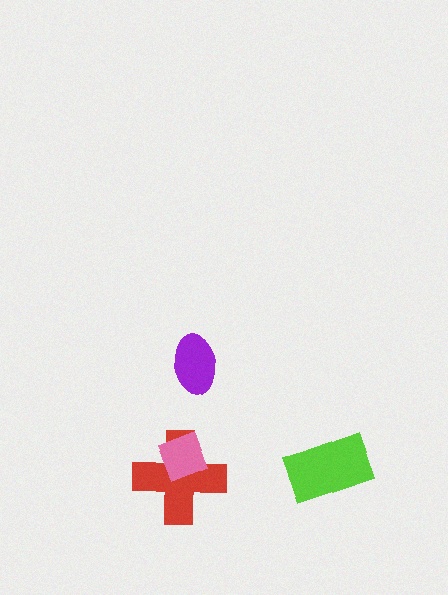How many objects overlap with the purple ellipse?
0 objects overlap with the purple ellipse.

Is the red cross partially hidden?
Yes, it is partially covered by another shape.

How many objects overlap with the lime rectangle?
0 objects overlap with the lime rectangle.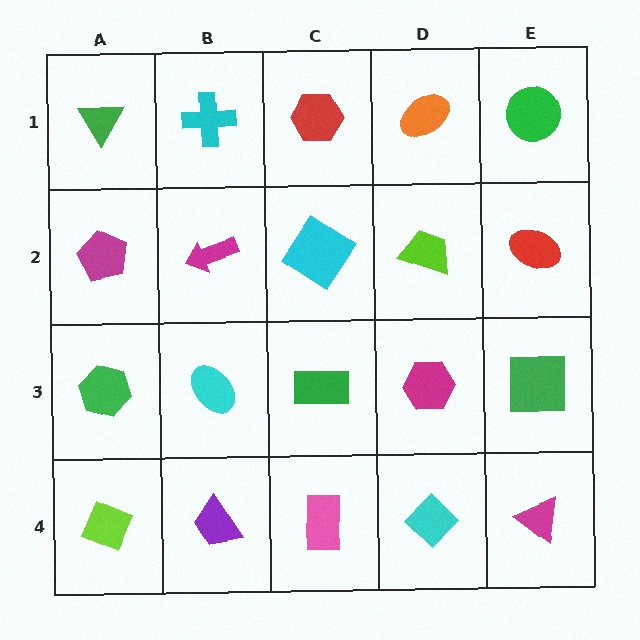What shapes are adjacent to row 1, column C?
A cyan diamond (row 2, column C), a cyan cross (row 1, column B), an orange ellipse (row 1, column D).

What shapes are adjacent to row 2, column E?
A green circle (row 1, column E), a green square (row 3, column E), a lime trapezoid (row 2, column D).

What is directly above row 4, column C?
A green rectangle.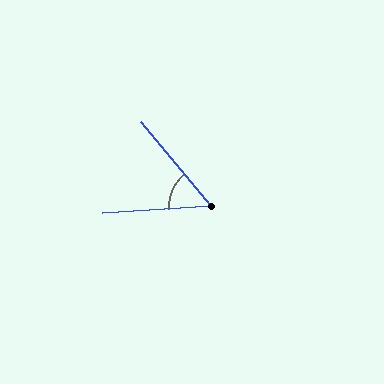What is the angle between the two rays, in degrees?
Approximately 54 degrees.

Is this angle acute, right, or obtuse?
It is acute.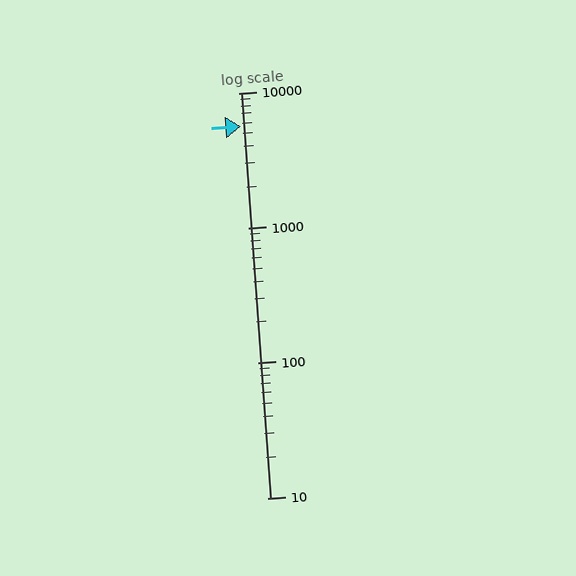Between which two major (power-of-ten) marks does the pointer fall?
The pointer is between 1000 and 10000.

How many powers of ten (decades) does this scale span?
The scale spans 3 decades, from 10 to 10000.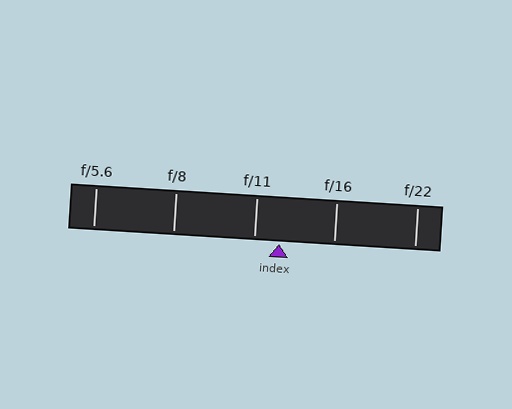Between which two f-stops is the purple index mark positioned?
The index mark is between f/11 and f/16.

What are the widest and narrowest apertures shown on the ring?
The widest aperture shown is f/5.6 and the narrowest is f/22.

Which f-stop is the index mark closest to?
The index mark is closest to f/11.